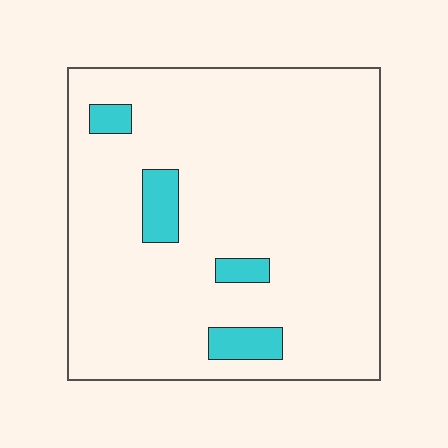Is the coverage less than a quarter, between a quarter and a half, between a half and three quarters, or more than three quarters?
Less than a quarter.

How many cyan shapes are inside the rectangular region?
4.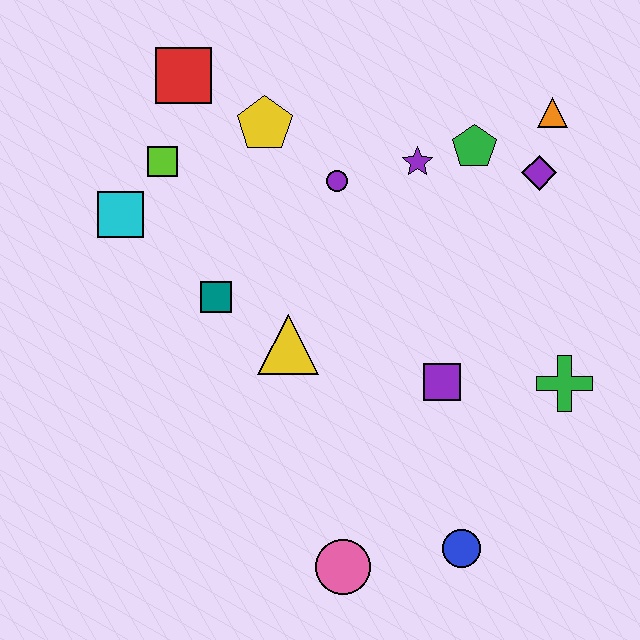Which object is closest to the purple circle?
The purple star is closest to the purple circle.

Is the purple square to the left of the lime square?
No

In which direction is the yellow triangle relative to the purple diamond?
The yellow triangle is to the left of the purple diamond.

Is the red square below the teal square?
No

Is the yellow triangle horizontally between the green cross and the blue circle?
No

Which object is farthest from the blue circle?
The red square is farthest from the blue circle.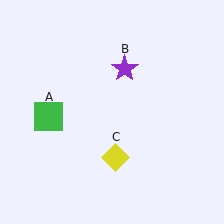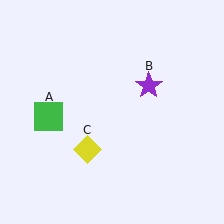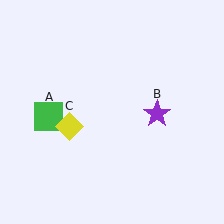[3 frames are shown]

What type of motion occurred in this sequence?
The purple star (object B), yellow diamond (object C) rotated clockwise around the center of the scene.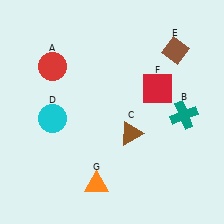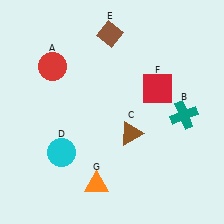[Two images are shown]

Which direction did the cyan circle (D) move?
The cyan circle (D) moved down.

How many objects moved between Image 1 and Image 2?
2 objects moved between the two images.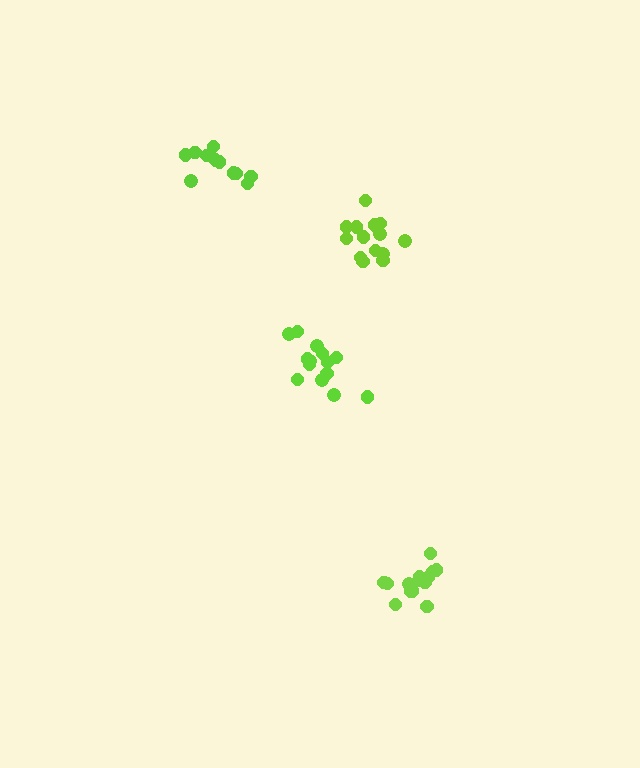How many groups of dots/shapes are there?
There are 4 groups.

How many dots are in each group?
Group 1: 14 dots, Group 2: 14 dots, Group 3: 14 dots, Group 4: 11 dots (53 total).